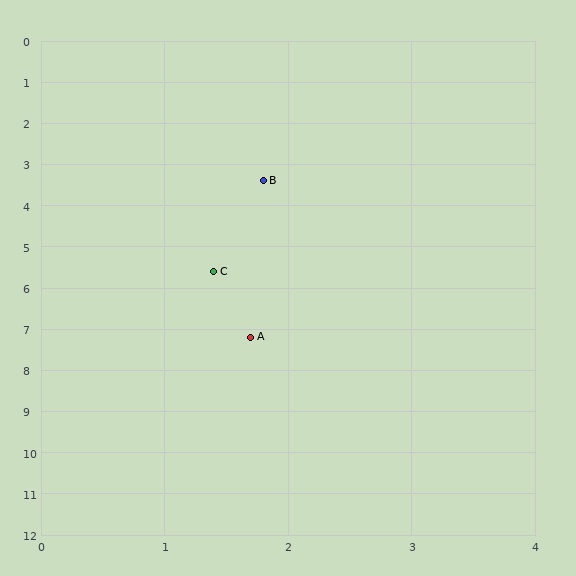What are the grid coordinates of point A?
Point A is at approximately (1.7, 7.2).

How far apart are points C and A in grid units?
Points C and A are about 1.6 grid units apart.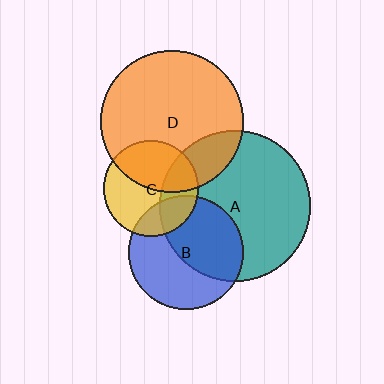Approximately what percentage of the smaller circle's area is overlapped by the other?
Approximately 30%.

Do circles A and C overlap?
Yes.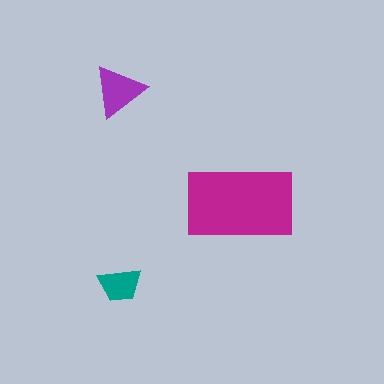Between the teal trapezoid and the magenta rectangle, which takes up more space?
The magenta rectangle.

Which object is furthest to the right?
The magenta rectangle is rightmost.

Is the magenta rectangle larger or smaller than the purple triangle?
Larger.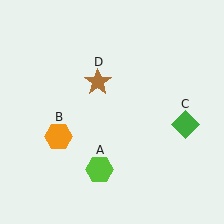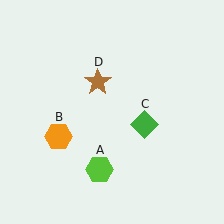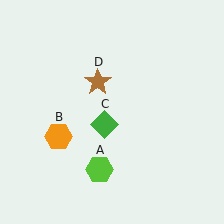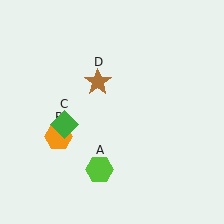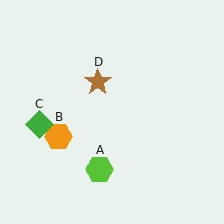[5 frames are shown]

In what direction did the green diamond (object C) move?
The green diamond (object C) moved left.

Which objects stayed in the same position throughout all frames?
Lime hexagon (object A) and orange hexagon (object B) and brown star (object D) remained stationary.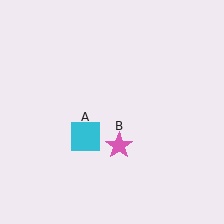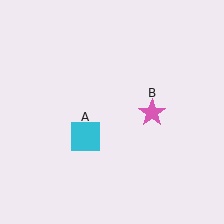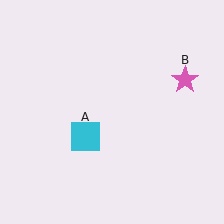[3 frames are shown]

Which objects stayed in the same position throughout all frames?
Cyan square (object A) remained stationary.